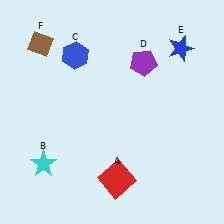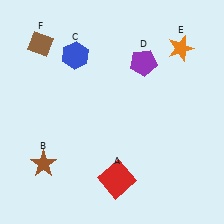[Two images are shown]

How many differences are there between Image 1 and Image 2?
There are 2 differences between the two images.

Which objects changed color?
B changed from cyan to brown. E changed from blue to orange.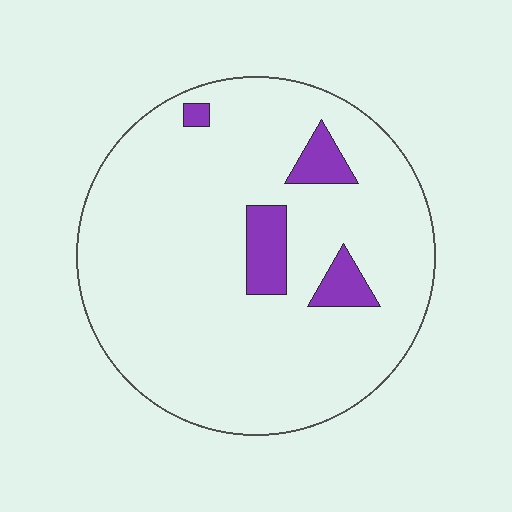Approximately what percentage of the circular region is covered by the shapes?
Approximately 10%.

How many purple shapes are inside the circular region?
4.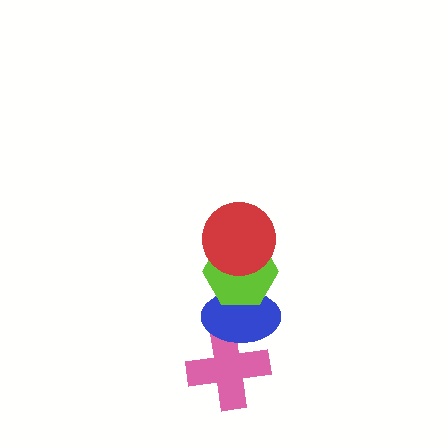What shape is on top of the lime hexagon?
The red circle is on top of the lime hexagon.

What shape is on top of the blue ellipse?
The lime hexagon is on top of the blue ellipse.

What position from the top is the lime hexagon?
The lime hexagon is 2nd from the top.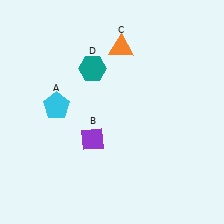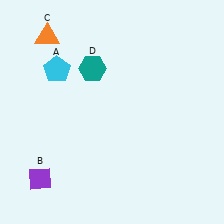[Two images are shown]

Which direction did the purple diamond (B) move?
The purple diamond (B) moved left.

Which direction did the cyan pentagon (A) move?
The cyan pentagon (A) moved up.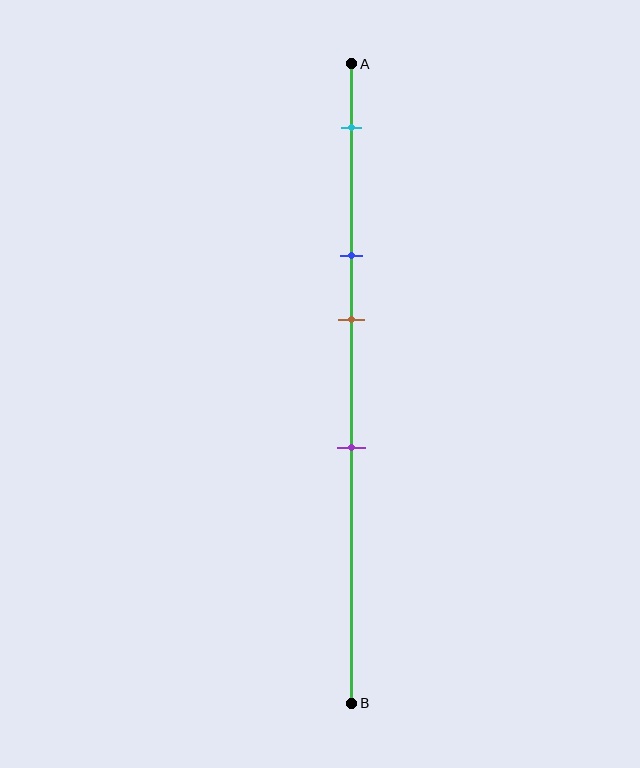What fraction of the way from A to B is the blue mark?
The blue mark is approximately 30% (0.3) of the way from A to B.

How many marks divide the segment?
There are 4 marks dividing the segment.